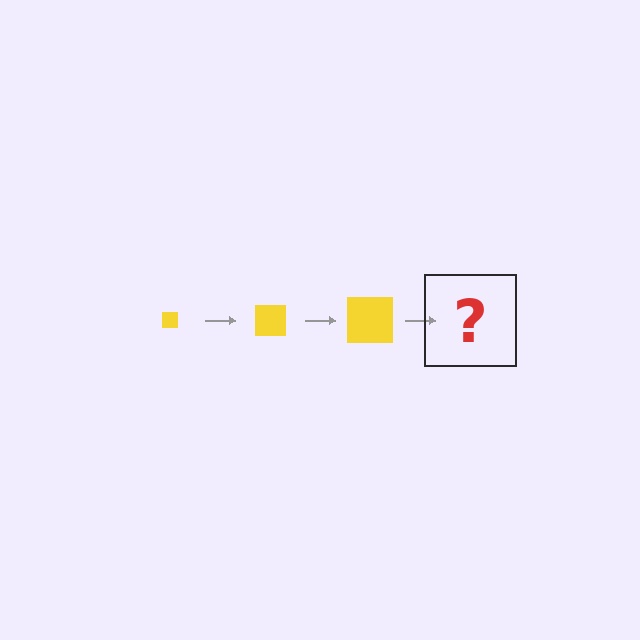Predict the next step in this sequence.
The next step is a yellow square, larger than the previous one.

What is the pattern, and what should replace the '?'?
The pattern is that the square gets progressively larger each step. The '?' should be a yellow square, larger than the previous one.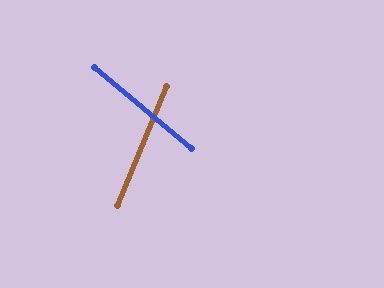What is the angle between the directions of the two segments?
Approximately 73 degrees.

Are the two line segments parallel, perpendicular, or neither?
Neither parallel nor perpendicular — they differ by about 73°.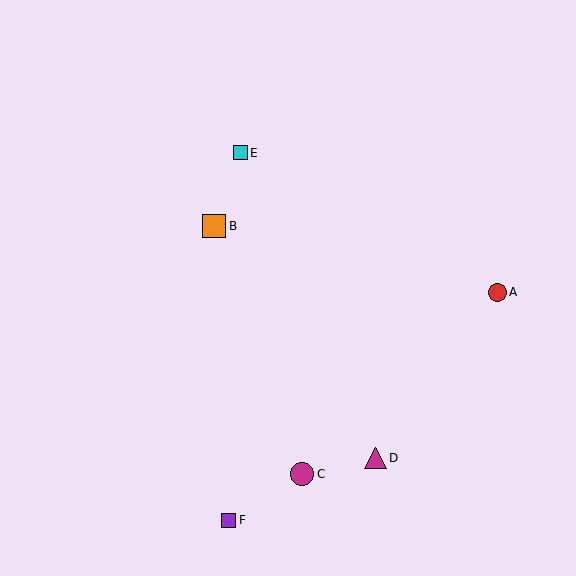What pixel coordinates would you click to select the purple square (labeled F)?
Click at (229, 520) to select the purple square F.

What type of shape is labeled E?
Shape E is a cyan square.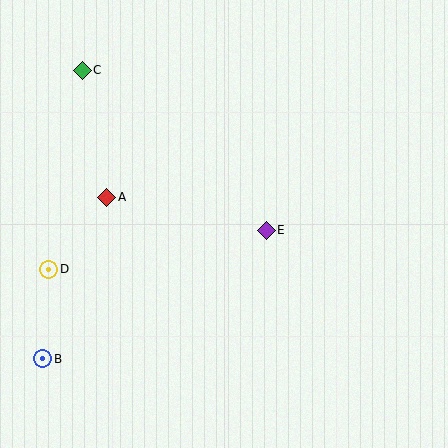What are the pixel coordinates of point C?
Point C is at (82, 70).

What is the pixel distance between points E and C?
The distance between E and C is 244 pixels.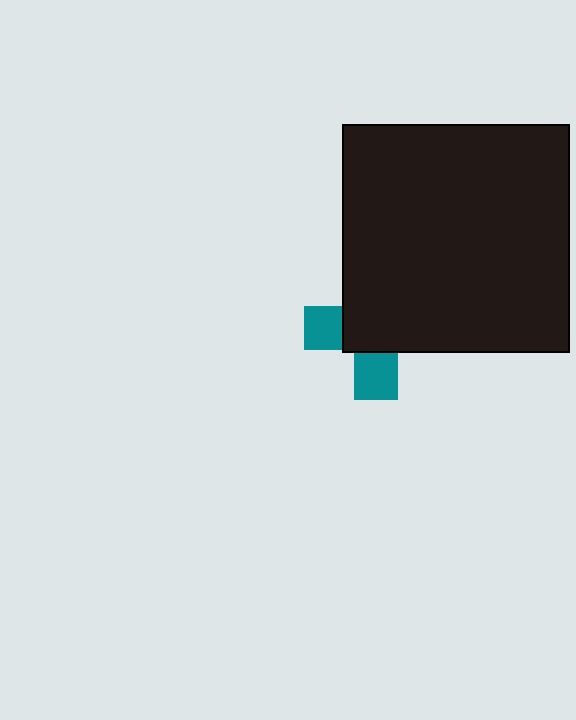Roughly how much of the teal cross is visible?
A small part of it is visible (roughly 34%).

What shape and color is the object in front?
The object in front is a black square.